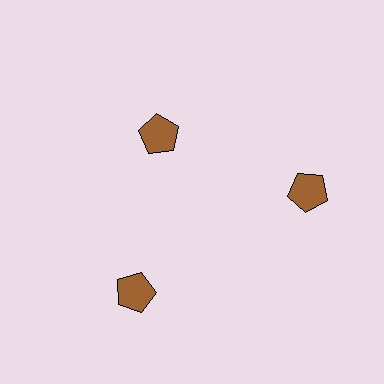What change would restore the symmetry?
The symmetry would be restored by moving it outward, back onto the ring so that all 3 pentagons sit at equal angles and equal distance from the center.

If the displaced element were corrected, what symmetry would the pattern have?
It would have 3-fold rotational symmetry — the pattern would map onto itself every 120 degrees.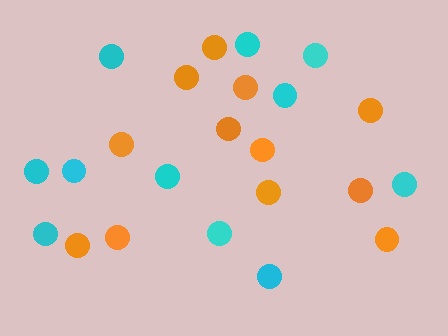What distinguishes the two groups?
There are 2 groups: one group of orange circles (12) and one group of cyan circles (11).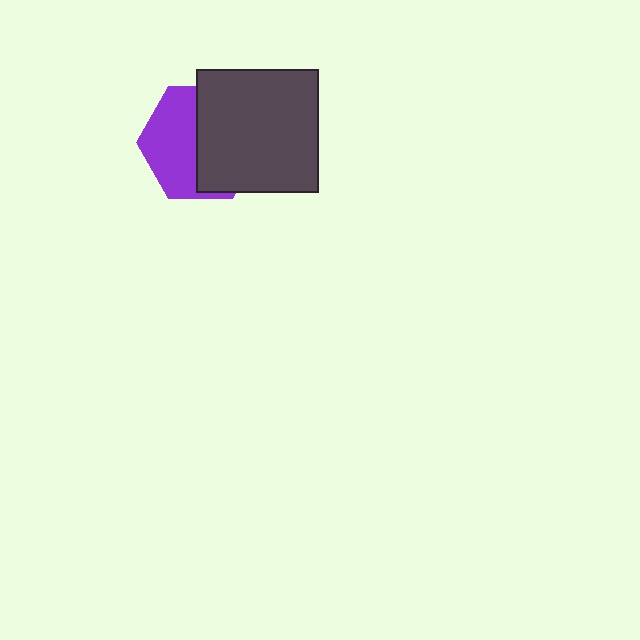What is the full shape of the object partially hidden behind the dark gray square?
The partially hidden object is a purple hexagon.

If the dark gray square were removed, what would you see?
You would see the complete purple hexagon.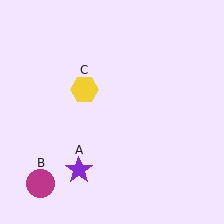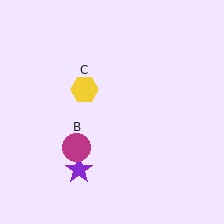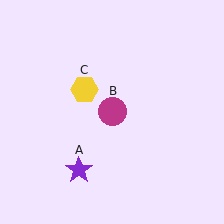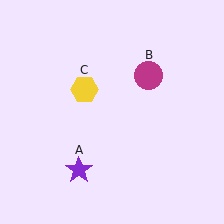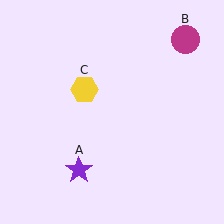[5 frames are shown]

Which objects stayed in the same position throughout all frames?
Purple star (object A) and yellow hexagon (object C) remained stationary.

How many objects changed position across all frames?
1 object changed position: magenta circle (object B).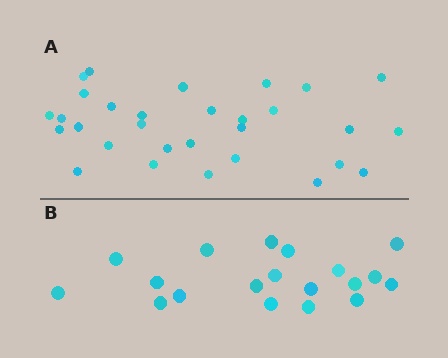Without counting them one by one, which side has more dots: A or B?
Region A (the top region) has more dots.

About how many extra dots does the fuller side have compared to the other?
Region A has roughly 12 or so more dots than region B.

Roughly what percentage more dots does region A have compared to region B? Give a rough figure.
About 60% more.